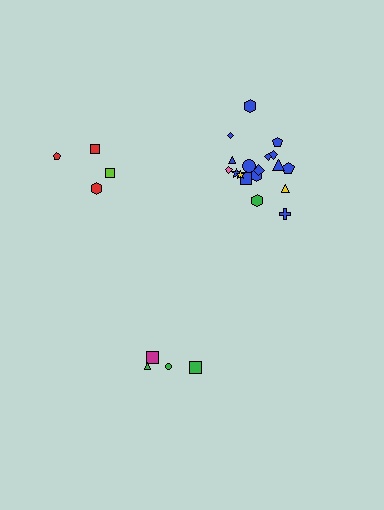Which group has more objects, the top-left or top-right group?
The top-right group.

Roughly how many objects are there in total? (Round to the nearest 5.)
Roughly 25 objects in total.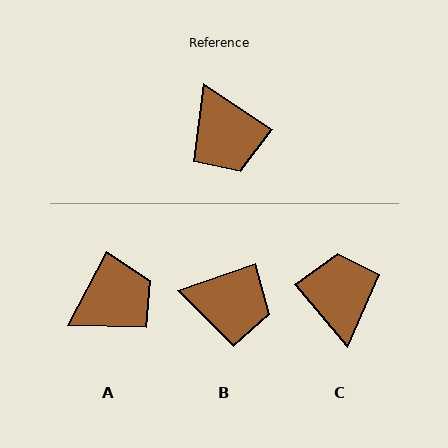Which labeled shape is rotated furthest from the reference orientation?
C, about 164 degrees away.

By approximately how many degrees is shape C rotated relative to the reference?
Approximately 164 degrees counter-clockwise.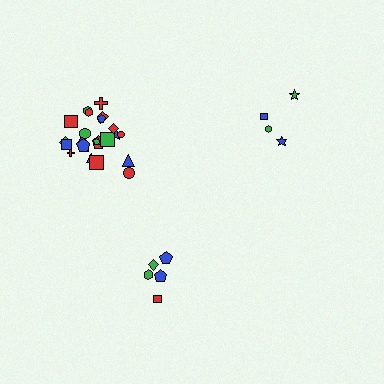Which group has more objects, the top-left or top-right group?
The top-left group.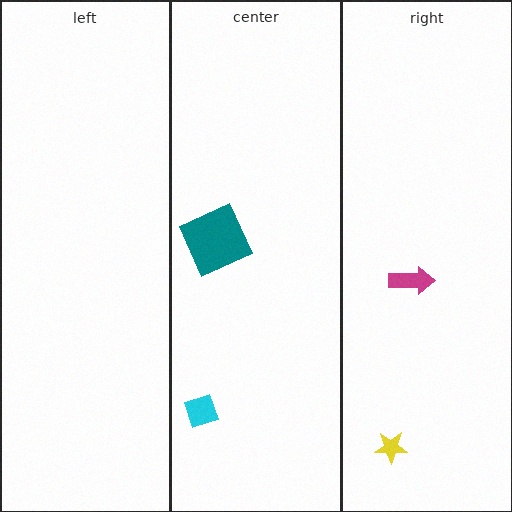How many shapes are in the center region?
2.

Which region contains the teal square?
The center region.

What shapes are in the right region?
The magenta arrow, the yellow star.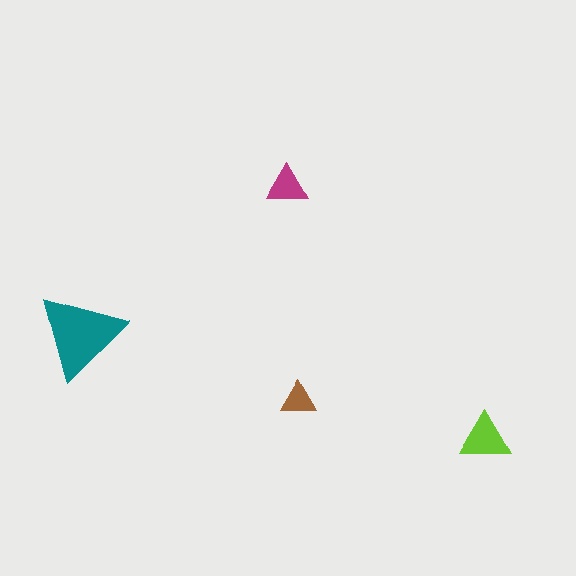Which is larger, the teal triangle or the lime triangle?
The teal one.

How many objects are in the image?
There are 4 objects in the image.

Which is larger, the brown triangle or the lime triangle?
The lime one.